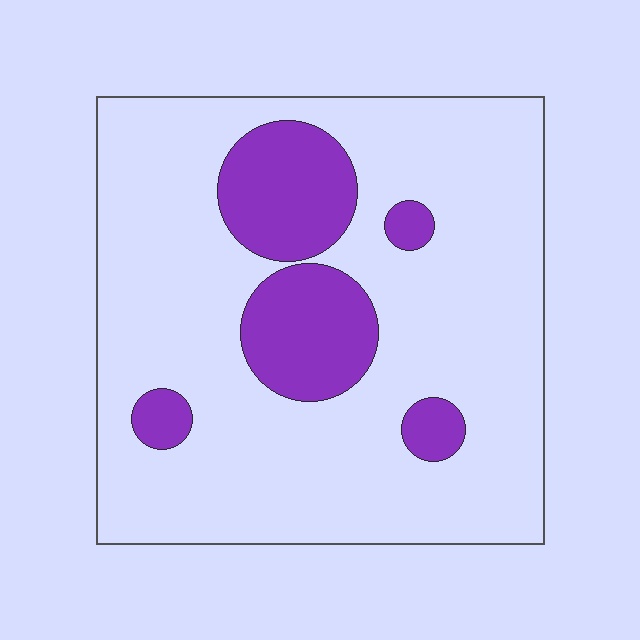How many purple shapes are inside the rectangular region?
5.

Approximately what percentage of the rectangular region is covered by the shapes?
Approximately 20%.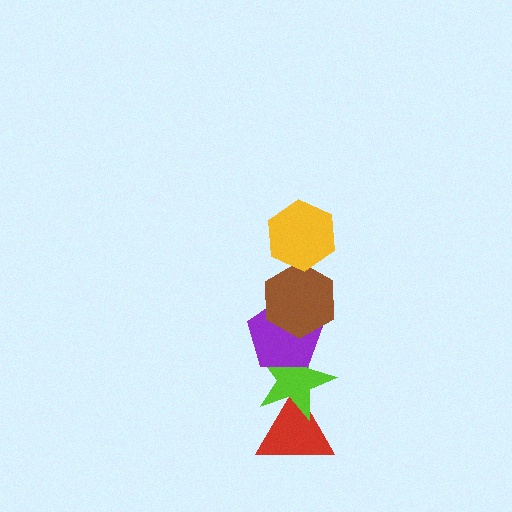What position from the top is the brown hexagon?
The brown hexagon is 2nd from the top.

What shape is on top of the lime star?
The purple pentagon is on top of the lime star.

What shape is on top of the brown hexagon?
The yellow hexagon is on top of the brown hexagon.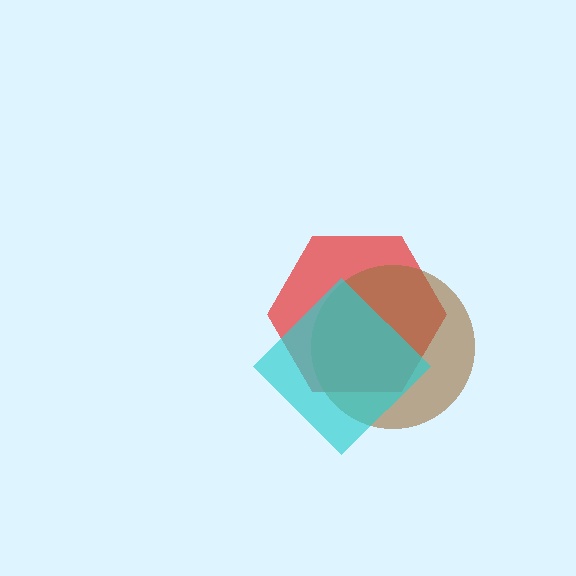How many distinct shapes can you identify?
There are 3 distinct shapes: a red hexagon, a brown circle, a cyan diamond.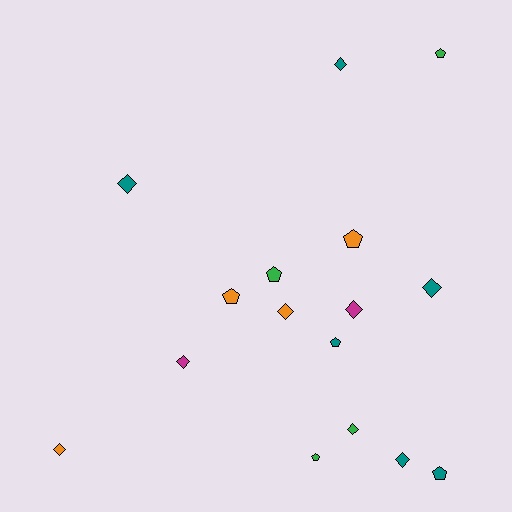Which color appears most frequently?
Teal, with 6 objects.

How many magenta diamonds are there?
There are 2 magenta diamonds.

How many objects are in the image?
There are 16 objects.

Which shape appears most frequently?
Diamond, with 9 objects.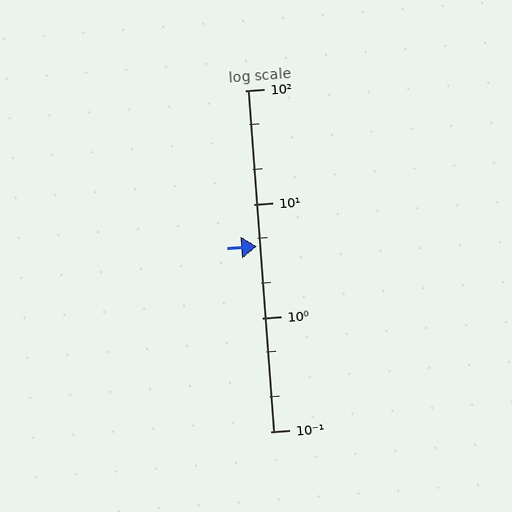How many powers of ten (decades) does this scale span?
The scale spans 3 decades, from 0.1 to 100.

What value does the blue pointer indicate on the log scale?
The pointer indicates approximately 4.2.